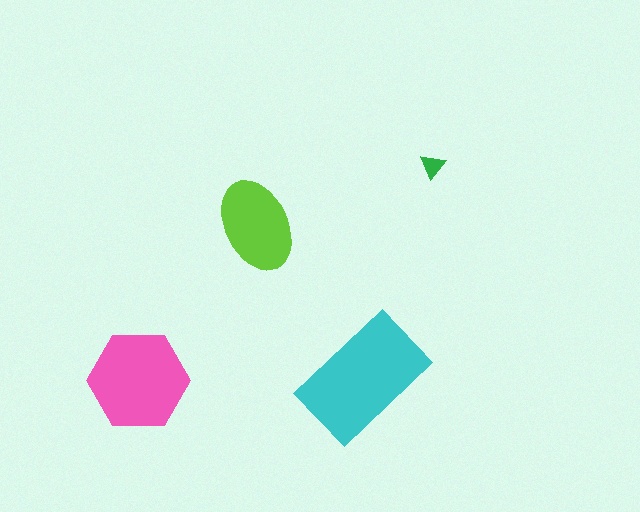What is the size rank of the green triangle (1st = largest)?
4th.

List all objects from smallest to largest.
The green triangle, the lime ellipse, the pink hexagon, the cyan rectangle.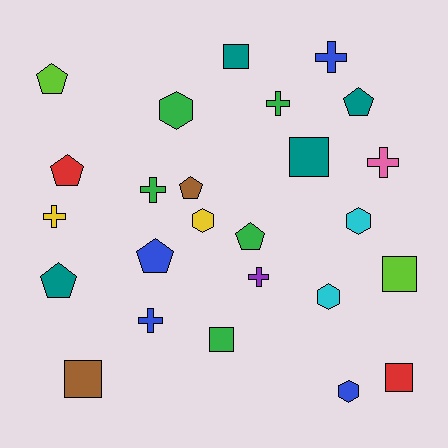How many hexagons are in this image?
There are 5 hexagons.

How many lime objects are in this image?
There are 2 lime objects.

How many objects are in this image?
There are 25 objects.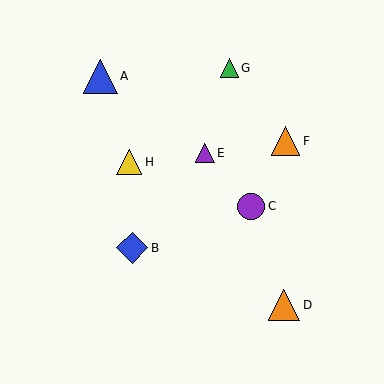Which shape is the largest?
The blue triangle (labeled A) is the largest.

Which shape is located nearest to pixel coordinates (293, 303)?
The orange triangle (labeled D) at (284, 305) is nearest to that location.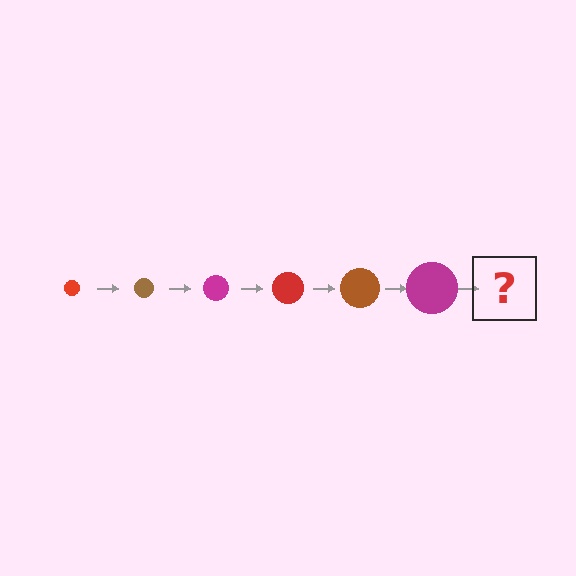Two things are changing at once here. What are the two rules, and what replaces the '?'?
The two rules are that the circle grows larger each step and the color cycles through red, brown, and magenta. The '?' should be a red circle, larger than the previous one.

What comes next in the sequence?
The next element should be a red circle, larger than the previous one.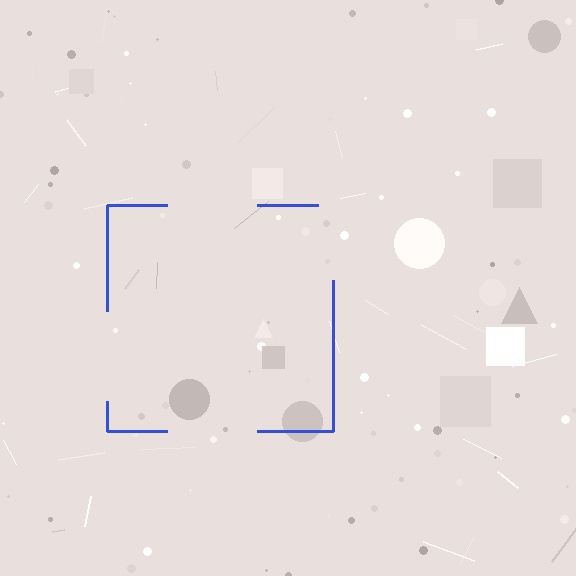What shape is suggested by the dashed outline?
The dashed outline suggests a square.